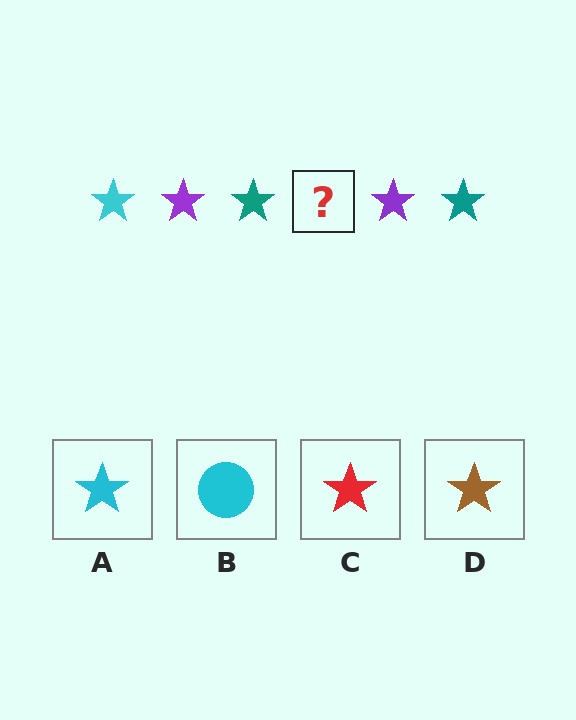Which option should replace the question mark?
Option A.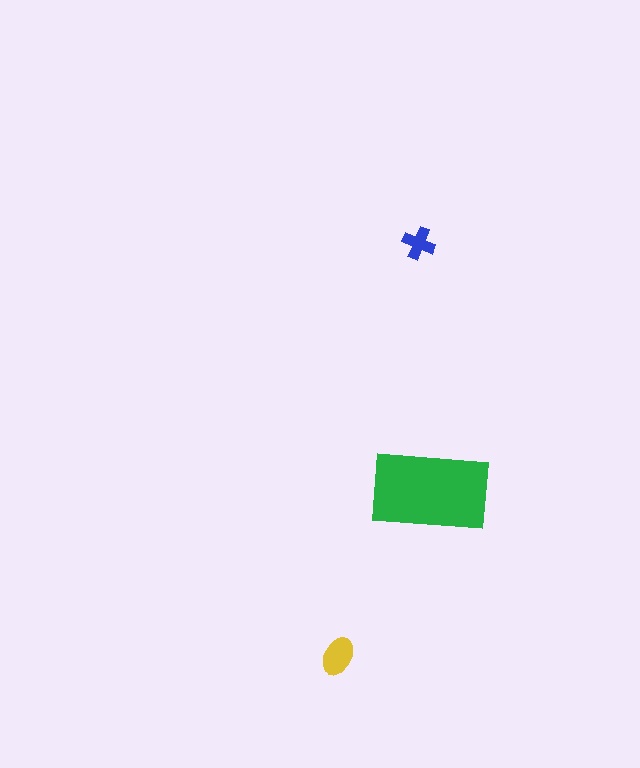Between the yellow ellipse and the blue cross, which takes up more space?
The yellow ellipse.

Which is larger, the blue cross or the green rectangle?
The green rectangle.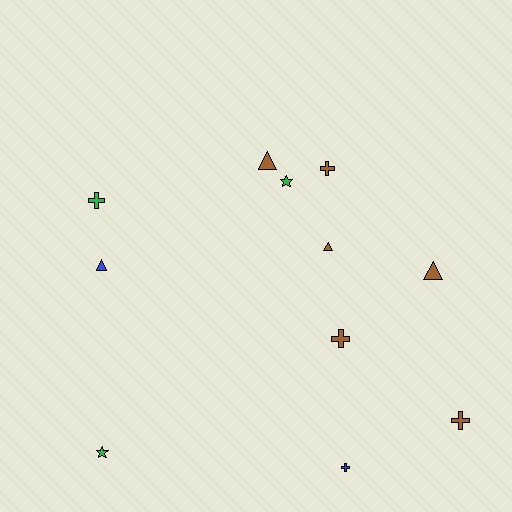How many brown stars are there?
There are no brown stars.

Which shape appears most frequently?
Cross, with 5 objects.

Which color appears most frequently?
Brown, with 6 objects.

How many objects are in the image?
There are 11 objects.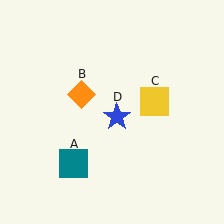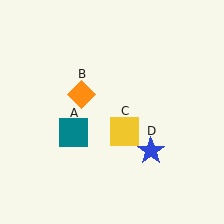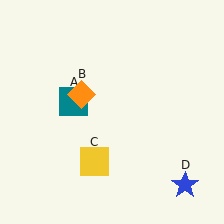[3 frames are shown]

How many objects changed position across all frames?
3 objects changed position: teal square (object A), yellow square (object C), blue star (object D).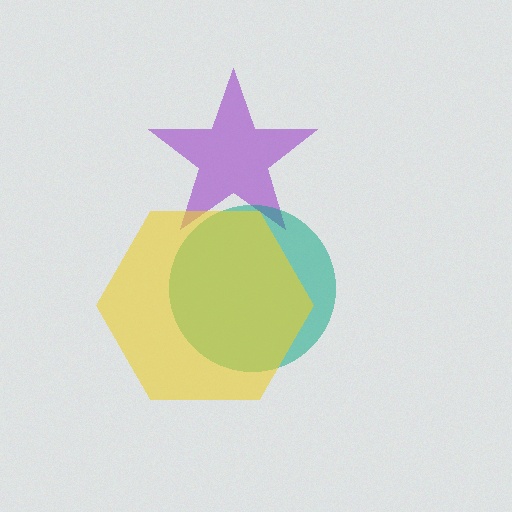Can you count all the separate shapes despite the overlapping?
Yes, there are 3 separate shapes.